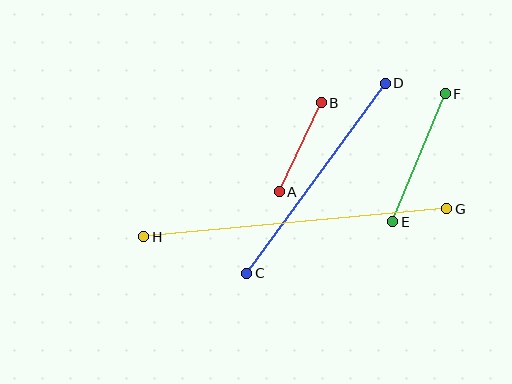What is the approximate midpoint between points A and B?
The midpoint is at approximately (300, 147) pixels.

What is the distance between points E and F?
The distance is approximately 138 pixels.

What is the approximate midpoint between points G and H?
The midpoint is at approximately (295, 223) pixels.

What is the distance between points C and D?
The distance is approximately 235 pixels.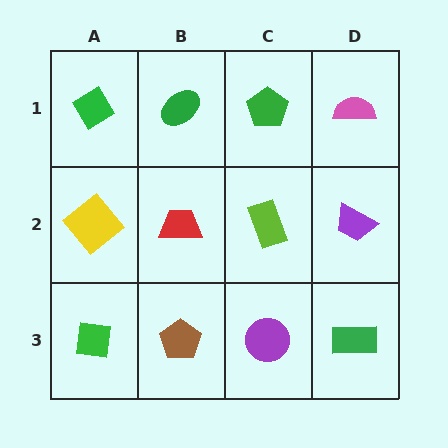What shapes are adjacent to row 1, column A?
A yellow diamond (row 2, column A), a green ellipse (row 1, column B).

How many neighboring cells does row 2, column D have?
3.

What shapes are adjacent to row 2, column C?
A green pentagon (row 1, column C), a purple circle (row 3, column C), a red trapezoid (row 2, column B), a purple trapezoid (row 2, column D).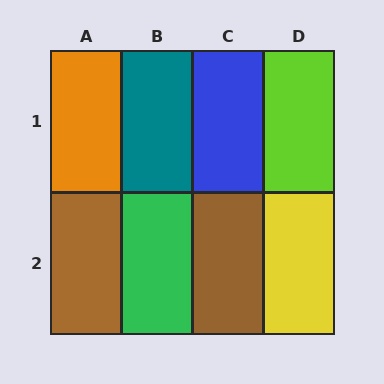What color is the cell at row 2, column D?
Yellow.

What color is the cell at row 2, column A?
Brown.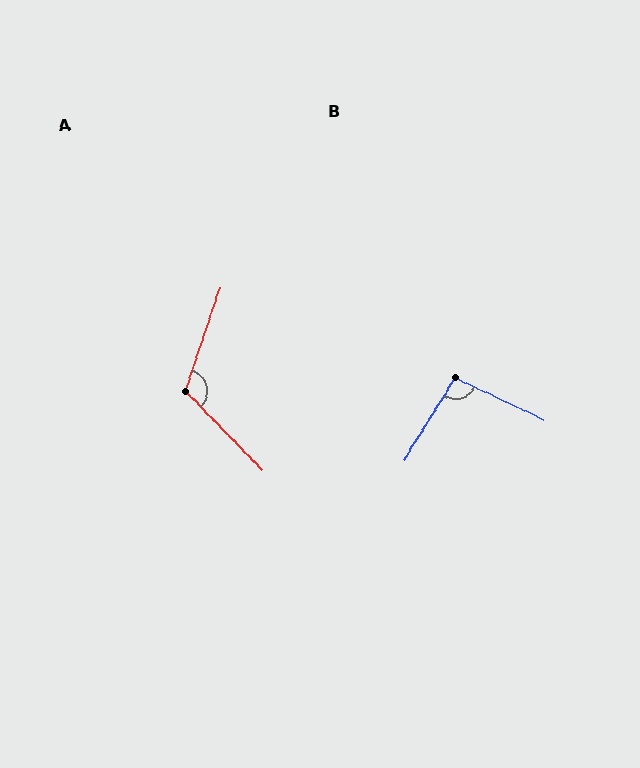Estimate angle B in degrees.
Approximately 96 degrees.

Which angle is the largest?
A, at approximately 117 degrees.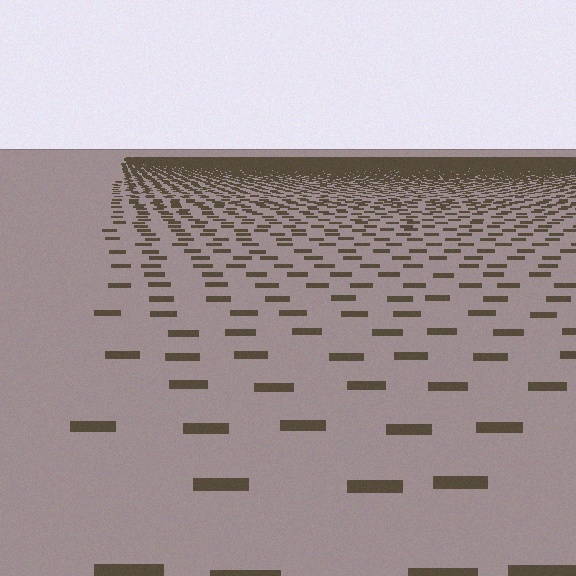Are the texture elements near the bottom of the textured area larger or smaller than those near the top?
Larger. Near the bottom, elements are closer to the viewer and appear at a bigger on-screen size.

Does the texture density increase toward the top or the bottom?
Density increases toward the top.